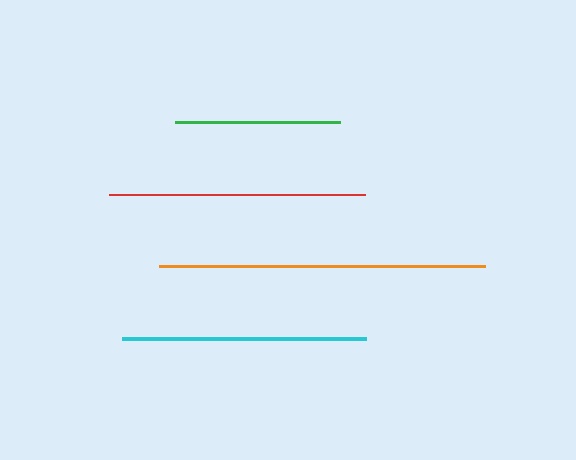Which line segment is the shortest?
The green line is the shortest at approximately 165 pixels.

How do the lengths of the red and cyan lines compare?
The red and cyan lines are approximately the same length.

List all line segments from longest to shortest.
From longest to shortest: orange, red, cyan, green.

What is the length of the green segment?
The green segment is approximately 165 pixels long.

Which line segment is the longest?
The orange line is the longest at approximately 326 pixels.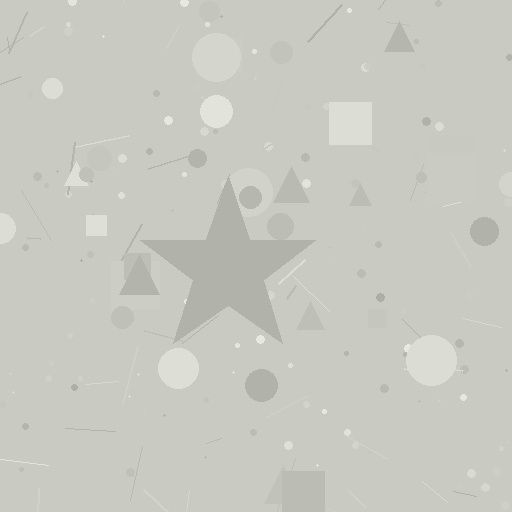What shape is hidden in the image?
A star is hidden in the image.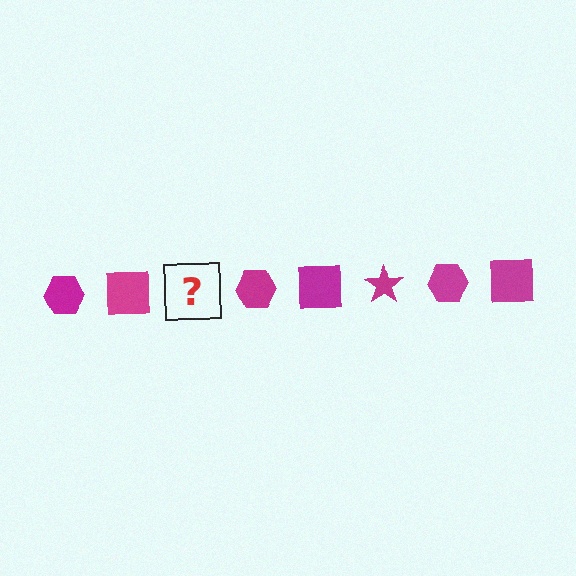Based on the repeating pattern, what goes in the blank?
The blank should be a magenta star.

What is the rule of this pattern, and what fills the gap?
The rule is that the pattern cycles through hexagon, square, star shapes in magenta. The gap should be filled with a magenta star.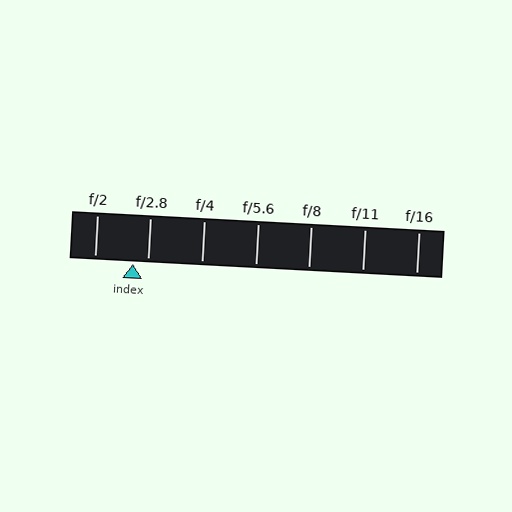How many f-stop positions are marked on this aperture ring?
There are 7 f-stop positions marked.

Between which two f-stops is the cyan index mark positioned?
The index mark is between f/2 and f/2.8.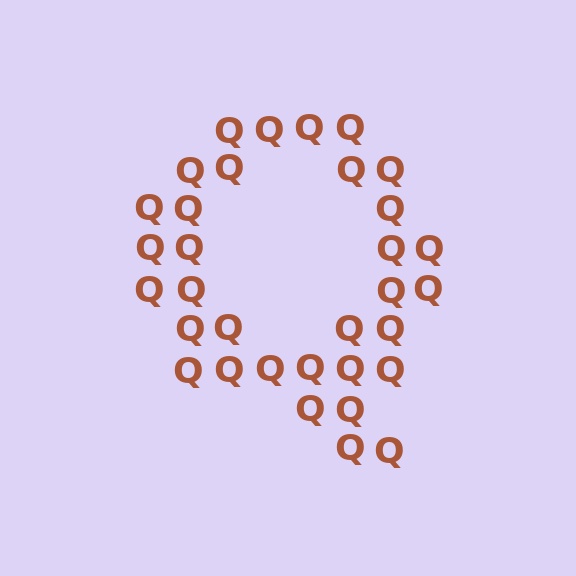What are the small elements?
The small elements are letter Q's.